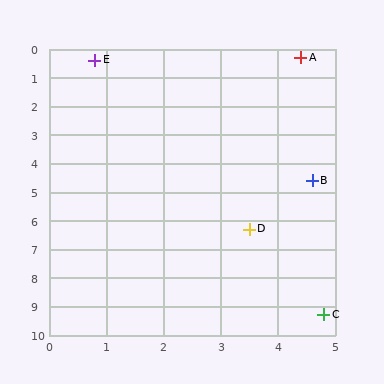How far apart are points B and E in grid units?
Points B and E are about 5.7 grid units apart.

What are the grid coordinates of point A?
Point A is at approximately (4.4, 0.3).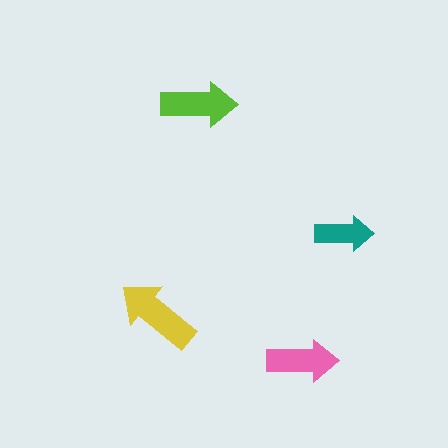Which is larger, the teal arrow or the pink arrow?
The pink one.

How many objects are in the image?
There are 4 objects in the image.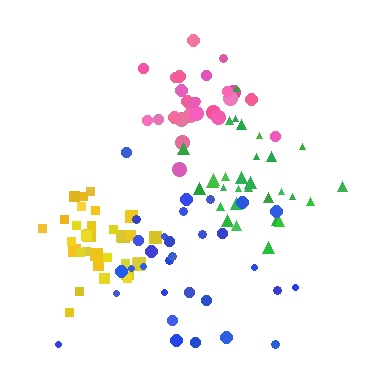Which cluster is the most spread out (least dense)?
Blue.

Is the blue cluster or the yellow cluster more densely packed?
Yellow.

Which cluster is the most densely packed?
Yellow.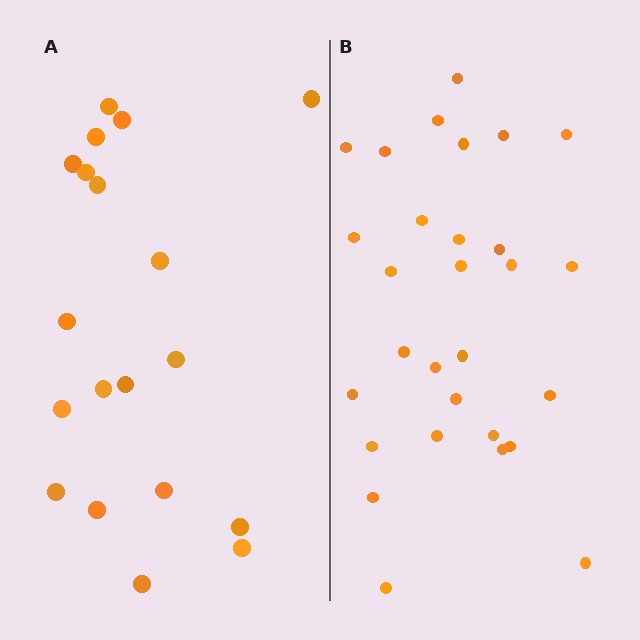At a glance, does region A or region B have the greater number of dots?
Region B (the right region) has more dots.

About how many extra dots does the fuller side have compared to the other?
Region B has roughly 10 or so more dots than region A.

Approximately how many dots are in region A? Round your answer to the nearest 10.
About 20 dots. (The exact count is 19, which rounds to 20.)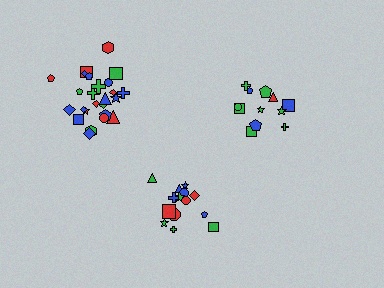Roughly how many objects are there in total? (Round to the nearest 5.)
Roughly 50 objects in total.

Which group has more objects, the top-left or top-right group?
The top-left group.